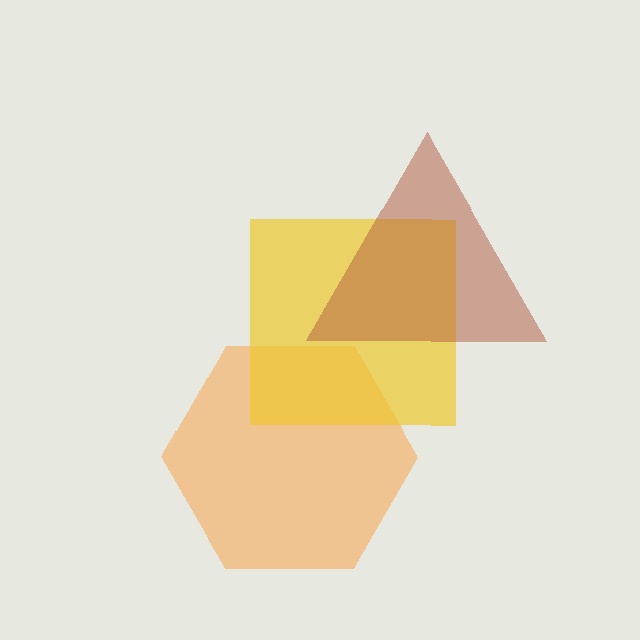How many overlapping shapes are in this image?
There are 3 overlapping shapes in the image.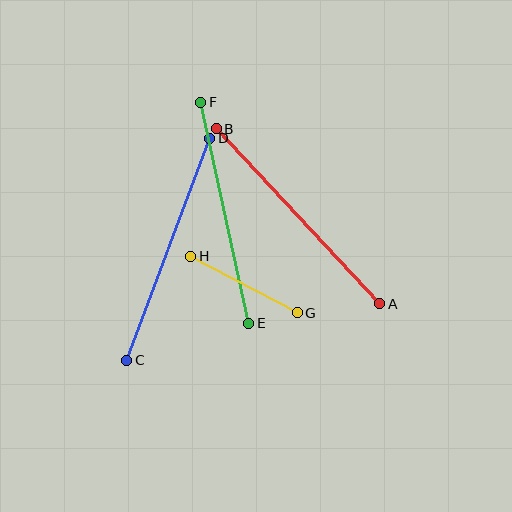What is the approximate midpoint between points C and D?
The midpoint is at approximately (168, 249) pixels.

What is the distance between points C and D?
The distance is approximately 237 pixels.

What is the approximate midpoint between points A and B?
The midpoint is at approximately (298, 216) pixels.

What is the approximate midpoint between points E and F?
The midpoint is at approximately (225, 213) pixels.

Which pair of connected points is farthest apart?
Points A and B are farthest apart.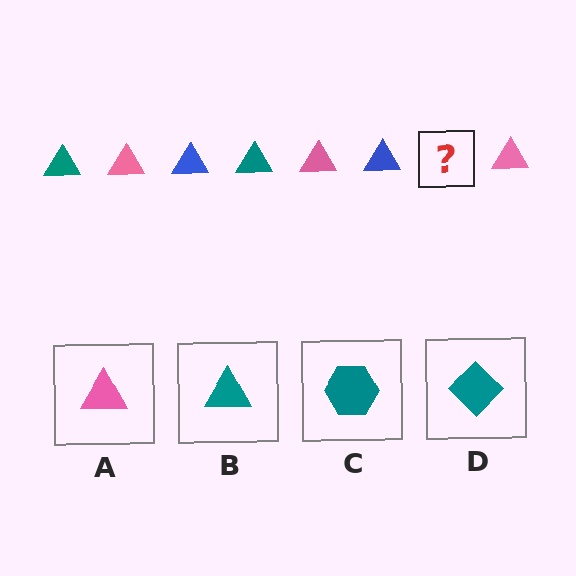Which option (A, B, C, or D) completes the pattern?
B.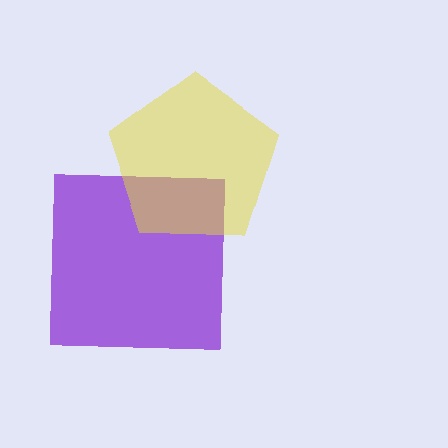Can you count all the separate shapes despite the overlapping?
Yes, there are 2 separate shapes.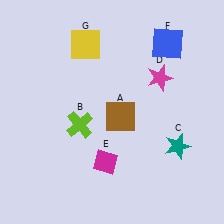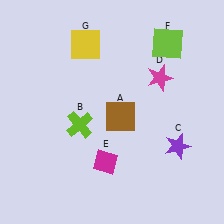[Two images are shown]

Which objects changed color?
C changed from teal to purple. F changed from blue to lime.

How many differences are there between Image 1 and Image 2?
There are 2 differences between the two images.